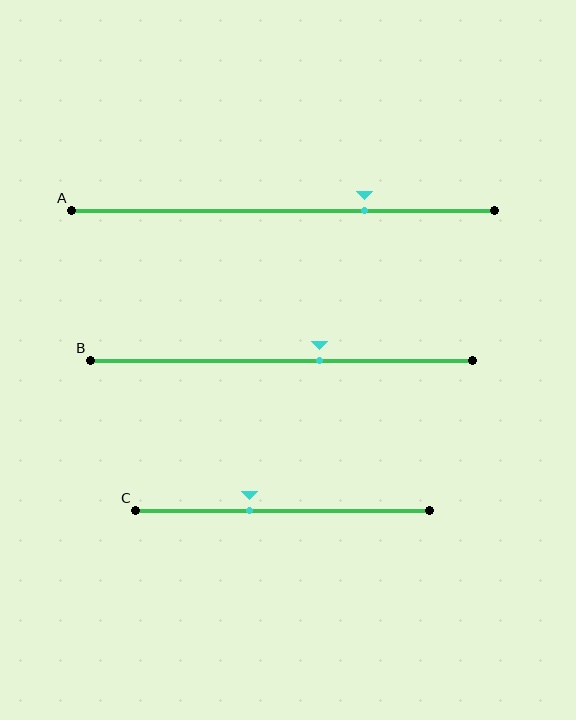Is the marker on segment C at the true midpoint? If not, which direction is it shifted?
No, the marker on segment C is shifted to the left by about 11% of the segment length.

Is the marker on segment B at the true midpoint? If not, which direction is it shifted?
No, the marker on segment B is shifted to the right by about 10% of the segment length.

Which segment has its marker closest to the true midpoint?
Segment B has its marker closest to the true midpoint.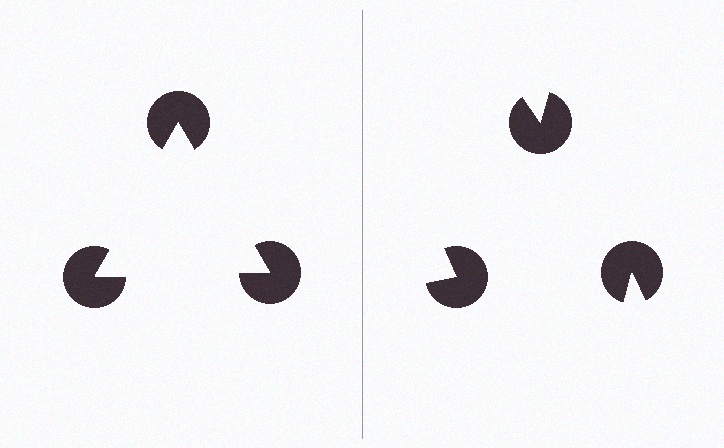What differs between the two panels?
The pac-man discs are positioned identically on both sides; only the wedge orientations differ. On the left they align to a triangle; on the right they are misaligned.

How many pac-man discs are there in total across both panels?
6 — 3 on each side.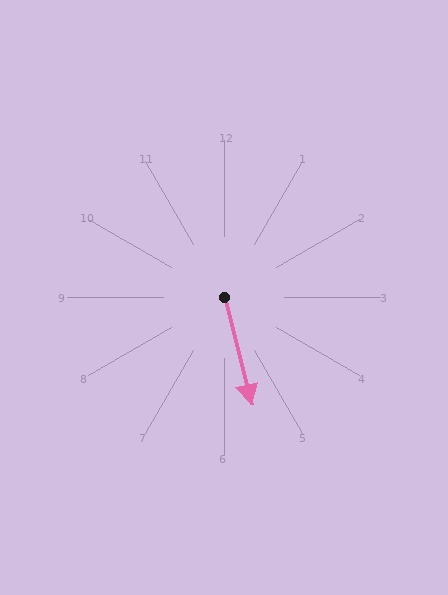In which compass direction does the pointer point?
South.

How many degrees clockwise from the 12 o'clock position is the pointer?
Approximately 166 degrees.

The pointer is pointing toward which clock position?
Roughly 6 o'clock.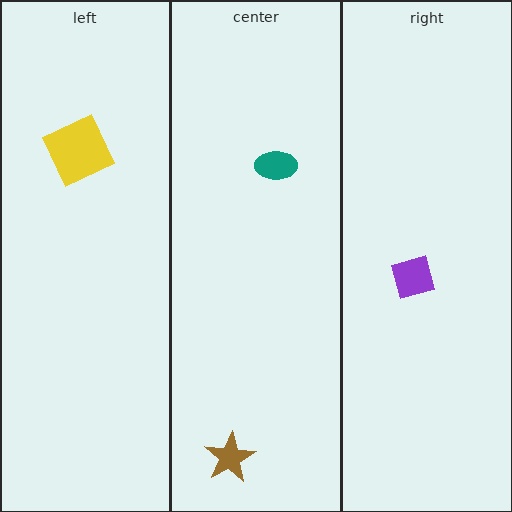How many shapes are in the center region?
2.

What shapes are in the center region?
The teal ellipse, the brown star.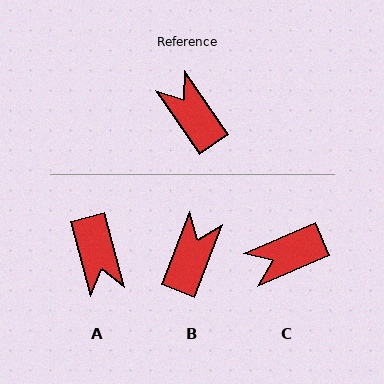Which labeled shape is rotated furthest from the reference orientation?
A, about 160 degrees away.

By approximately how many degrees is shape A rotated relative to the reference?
Approximately 160 degrees counter-clockwise.